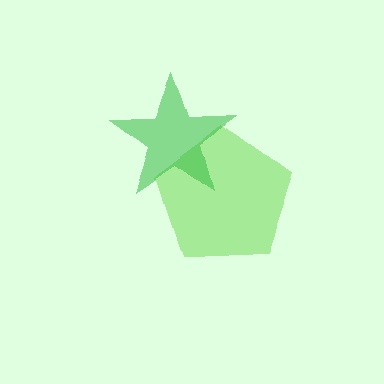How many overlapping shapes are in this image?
There are 2 overlapping shapes in the image.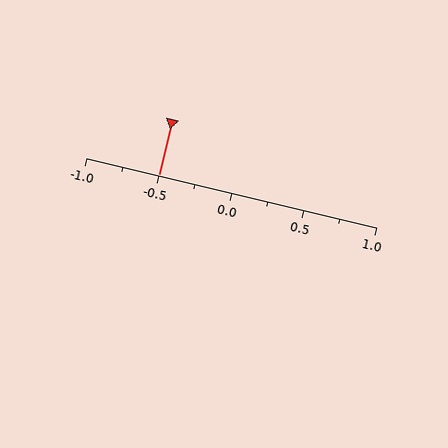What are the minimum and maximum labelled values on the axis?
The axis runs from -1.0 to 1.0.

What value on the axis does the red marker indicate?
The marker indicates approximately -0.5.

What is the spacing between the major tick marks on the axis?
The major ticks are spaced 0.5 apart.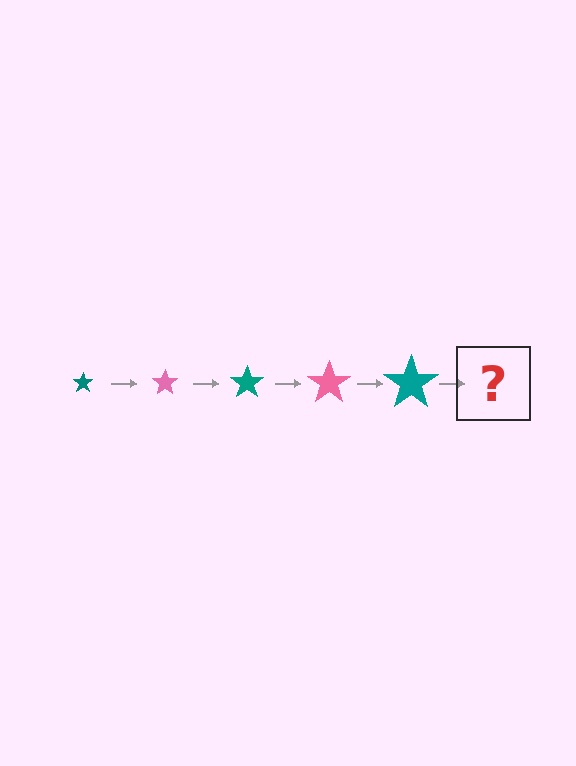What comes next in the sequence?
The next element should be a pink star, larger than the previous one.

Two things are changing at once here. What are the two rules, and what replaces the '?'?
The two rules are that the star grows larger each step and the color cycles through teal and pink. The '?' should be a pink star, larger than the previous one.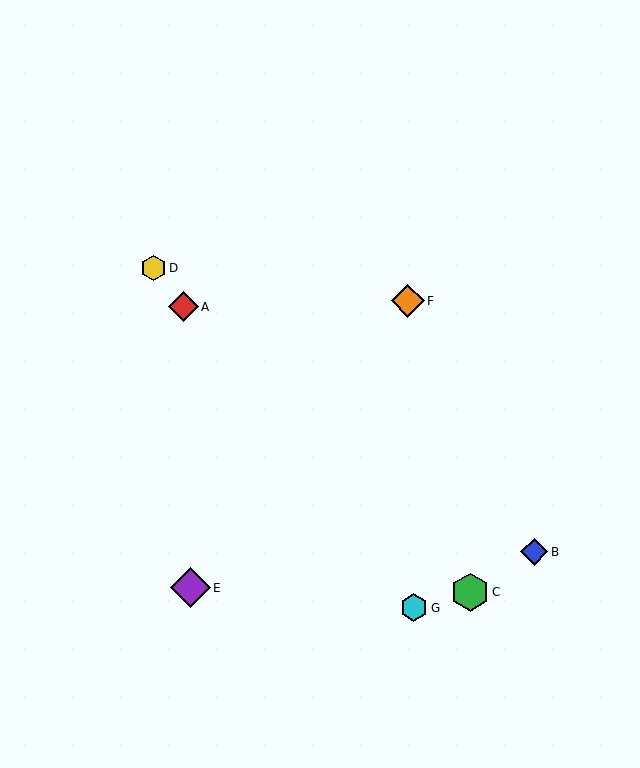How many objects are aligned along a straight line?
3 objects (A, D, G) are aligned along a straight line.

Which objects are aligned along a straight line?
Objects A, D, G are aligned along a straight line.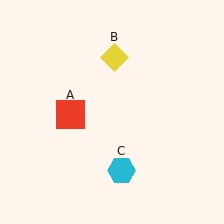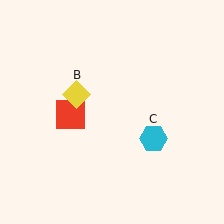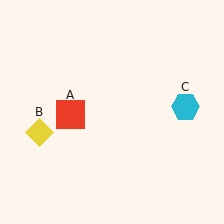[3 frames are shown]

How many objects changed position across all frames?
2 objects changed position: yellow diamond (object B), cyan hexagon (object C).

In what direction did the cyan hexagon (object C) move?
The cyan hexagon (object C) moved up and to the right.